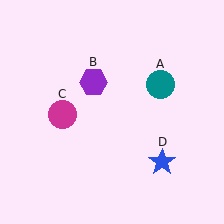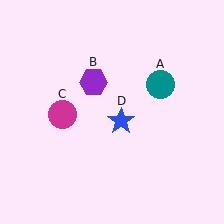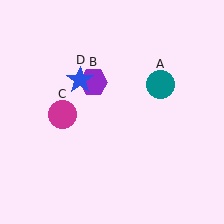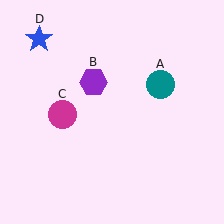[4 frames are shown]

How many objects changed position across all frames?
1 object changed position: blue star (object D).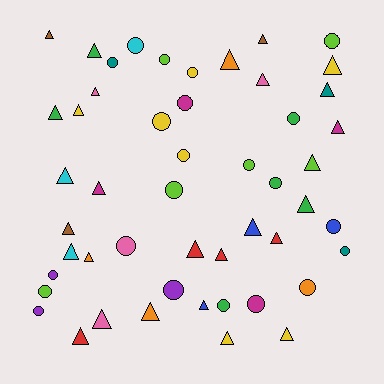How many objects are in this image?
There are 50 objects.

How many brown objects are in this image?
There are 3 brown objects.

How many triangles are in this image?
There are 28 triangles.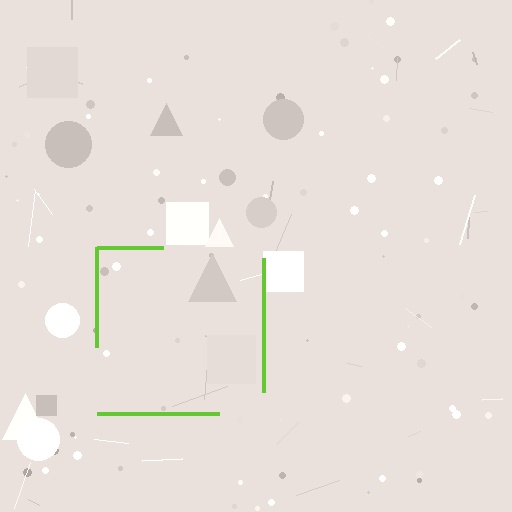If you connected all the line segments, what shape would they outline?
They would outline a square.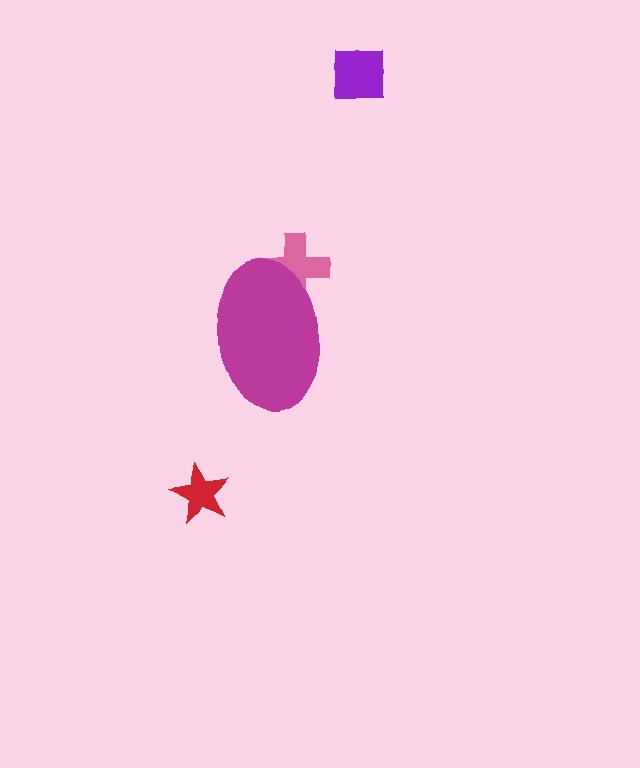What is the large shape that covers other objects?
A magenta ellipse.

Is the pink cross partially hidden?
Yes, the pink cross is partially hidden behind the magenta ellipse.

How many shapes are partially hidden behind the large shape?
1 shape is partially hidden.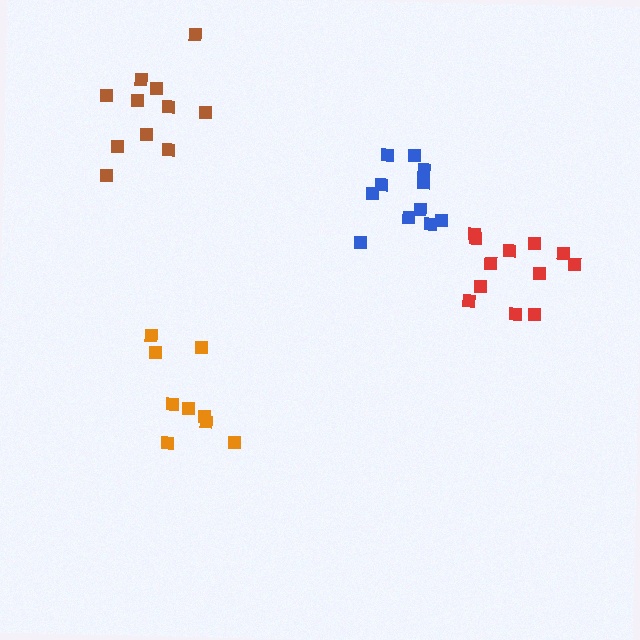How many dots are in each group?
Group 1: 12 dots, Group 2: 11 dots, Group 3: 9 dots, Group 4: 11 dots (43 total).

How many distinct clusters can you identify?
There are 4 distinct clusters.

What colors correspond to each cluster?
The clusters are colored: red, blue, orange, brown.